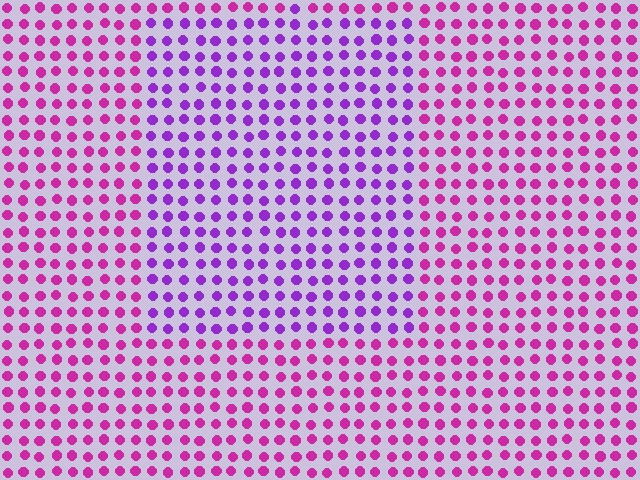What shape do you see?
I see a rectangle.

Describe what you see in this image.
The image is filled with small magenta elements in a uniform arrangement. A rectangle-shaped region is visible where the elements are tinted to a slightly different hue, forming a subtle color boundary.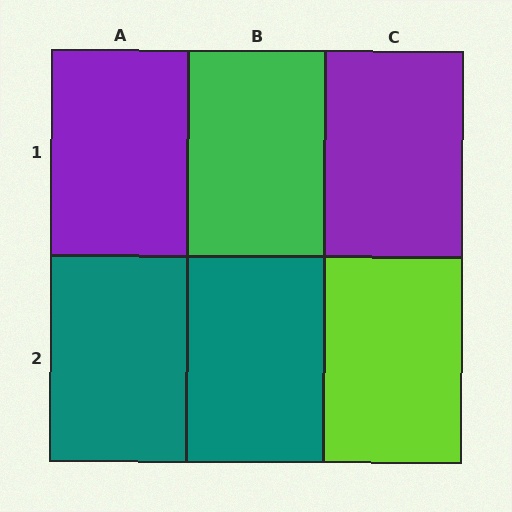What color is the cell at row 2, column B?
Teal.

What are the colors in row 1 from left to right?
Purple, green, purple.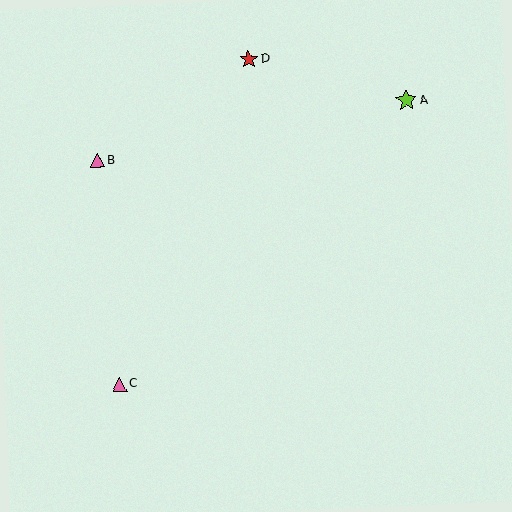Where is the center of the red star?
The center of the red star is at (249, 59).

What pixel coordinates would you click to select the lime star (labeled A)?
Click at (406, 100) to select the lime star A.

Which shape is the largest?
The lime star (labeled A) is the largest.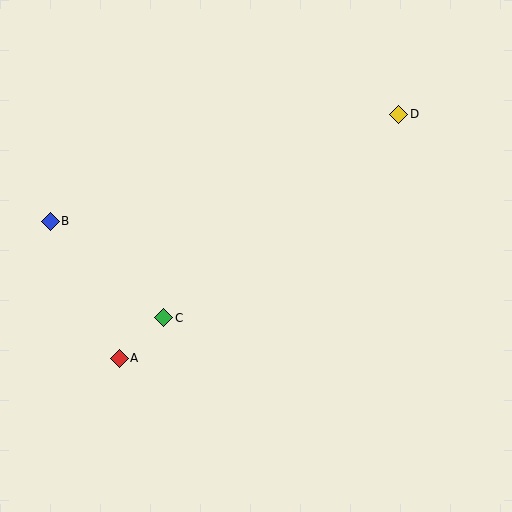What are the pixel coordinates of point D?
Point D is at (399, 114).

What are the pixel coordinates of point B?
Point B is at (50, 221).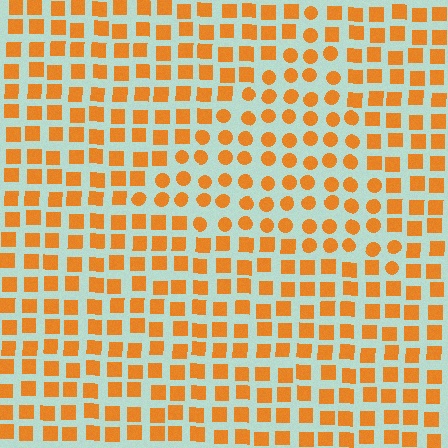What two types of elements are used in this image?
The image uses circles inside the triangle region and squares outside it.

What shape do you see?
I see a triangle.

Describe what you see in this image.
The image is filled with small orange elements arranged in a uniform grid. A triangle-shaped region contains circles, while the surrounding area contains squares. The boundary is defined purely by the change in element shape.